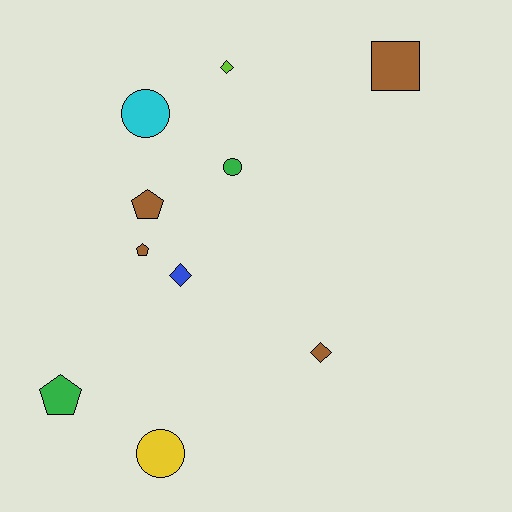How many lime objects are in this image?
There is 1 lime object.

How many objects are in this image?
There are 10 objects.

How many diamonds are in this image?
There are 3 diamonds.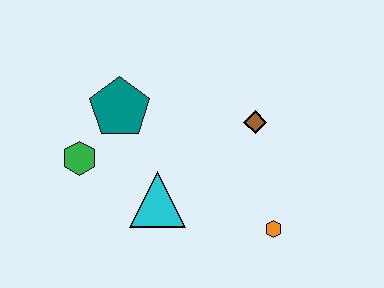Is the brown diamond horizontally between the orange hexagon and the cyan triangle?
Yes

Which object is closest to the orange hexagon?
The brown diamond is closest to the orange hexagon.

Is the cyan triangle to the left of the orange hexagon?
Yes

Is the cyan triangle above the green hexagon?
No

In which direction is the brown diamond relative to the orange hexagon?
The brown diamond is above the orange hexagon.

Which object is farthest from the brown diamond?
The green hexagon is farthest from the brown diamond.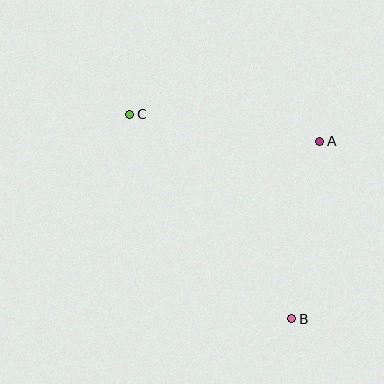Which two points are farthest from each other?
Points B and C are farthest from each other.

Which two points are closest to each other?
Points A and B are closest to each other.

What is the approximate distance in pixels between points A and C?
The distance between A and C is approximately 191 pixels.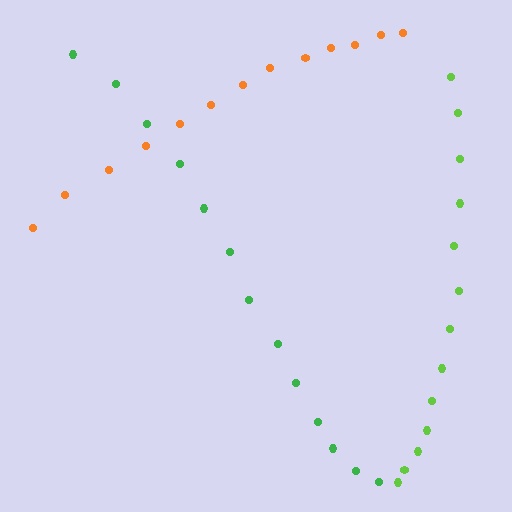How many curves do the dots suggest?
There are 3 distinct paths.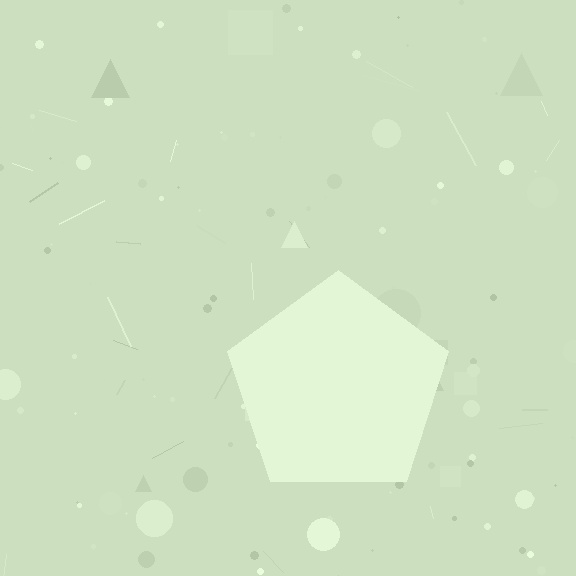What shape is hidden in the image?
A pentagon is hidden in the image.